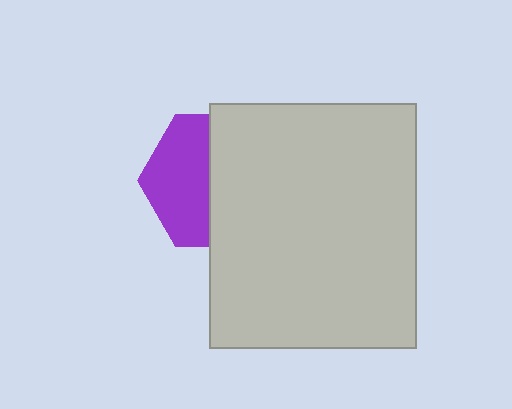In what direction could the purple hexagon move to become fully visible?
The purple hexagon could move left. That would shift it out from behind the light gray rectangle entirely.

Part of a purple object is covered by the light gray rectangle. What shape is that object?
It is a hexagon.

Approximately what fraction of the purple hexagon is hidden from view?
Roughly 53% of the purple hexagon is hidden behind the light gray rectangle.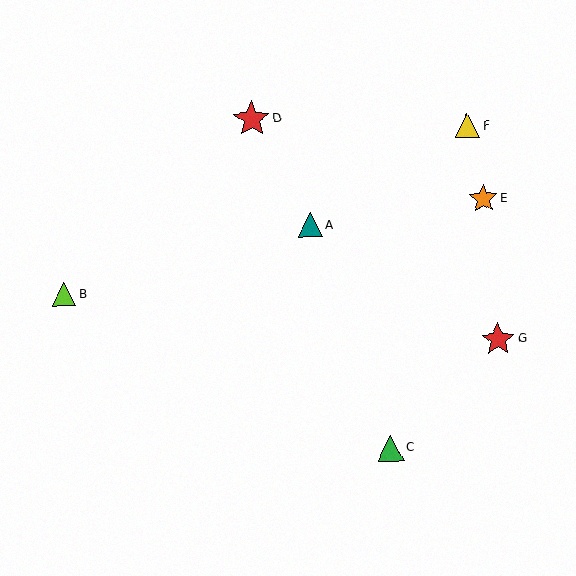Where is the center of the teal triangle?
The center of the teal triangle is at (311, 225).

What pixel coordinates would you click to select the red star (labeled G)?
Click at (498, 340) to select the red star G.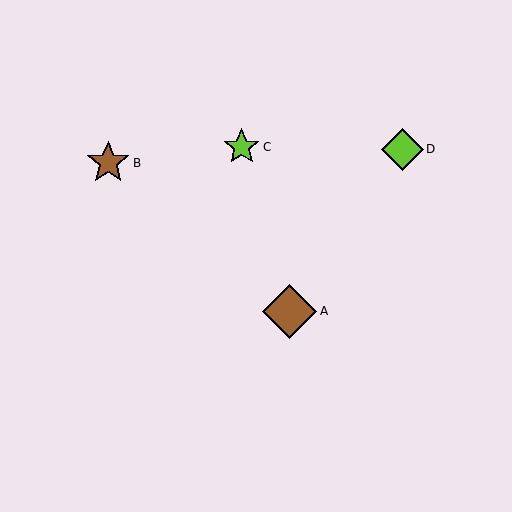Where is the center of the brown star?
The center of the brown star is at (108, 163).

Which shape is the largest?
The brown diamond (labeled A) is the largest.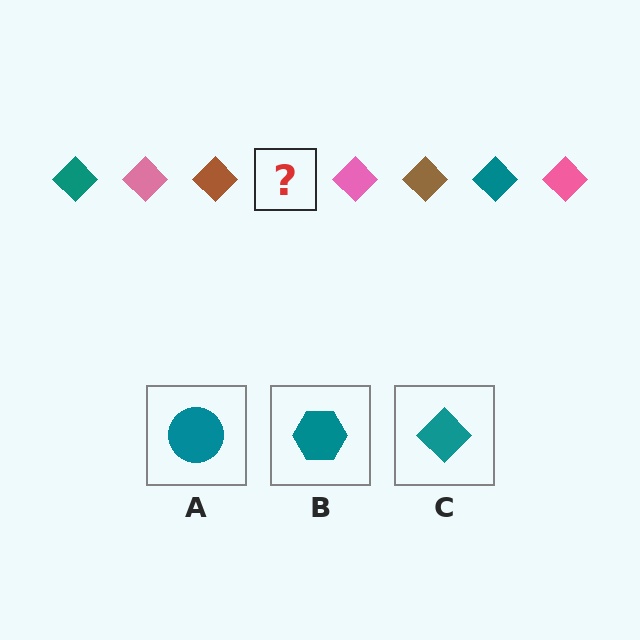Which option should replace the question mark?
Option C.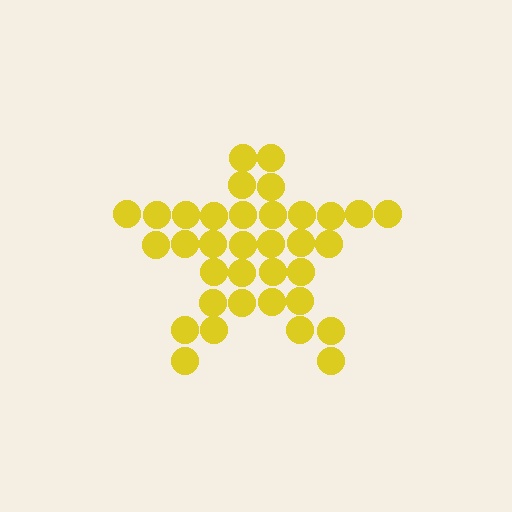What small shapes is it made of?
It is made of small circles.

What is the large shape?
The large shape is a star.